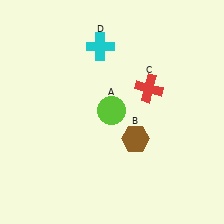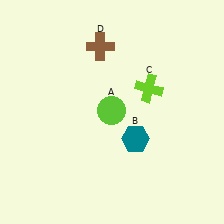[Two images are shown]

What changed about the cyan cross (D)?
In Image 1, D is cyan. In Image 2, it changed to brown.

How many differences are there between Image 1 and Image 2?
There are 3 differences between the two images.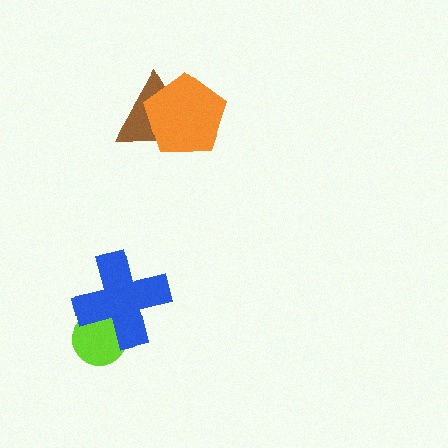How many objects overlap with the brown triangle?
1 object overlaps with the brown triangle.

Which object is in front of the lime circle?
The blue cross is in front of the lime circle.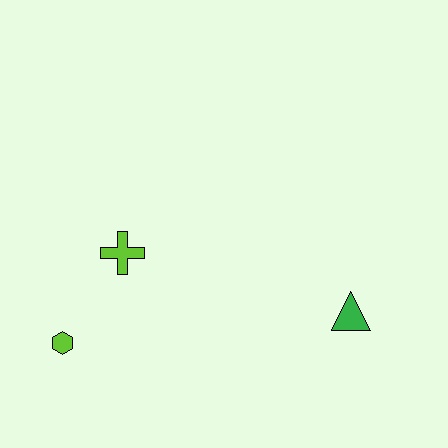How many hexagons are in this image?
There is 1 hexagon.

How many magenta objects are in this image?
There are no magenta objects.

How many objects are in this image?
There are 3 objects.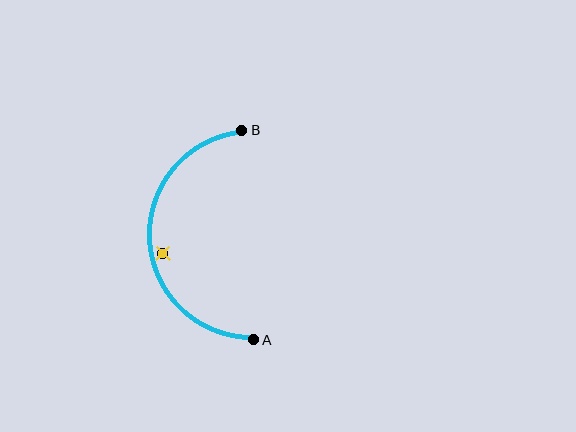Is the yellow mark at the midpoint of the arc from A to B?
No — the yellow mark does not lie on the arc at all. It sits slightly inside the curve.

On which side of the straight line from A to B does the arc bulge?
The arc bulges to the left of the straight line connecting A and B.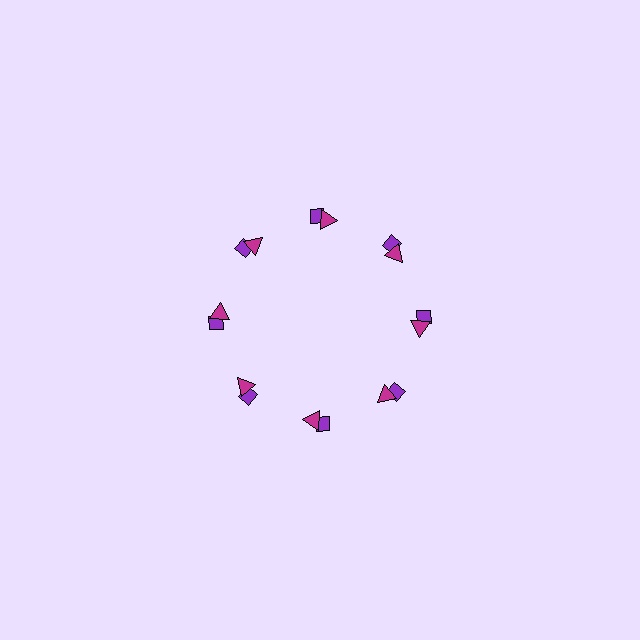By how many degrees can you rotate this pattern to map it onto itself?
The pattern maps onto itself every 45 degrees of rotation.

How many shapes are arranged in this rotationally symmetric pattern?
There are 16 shapes, arranged in 8 groups of 2.